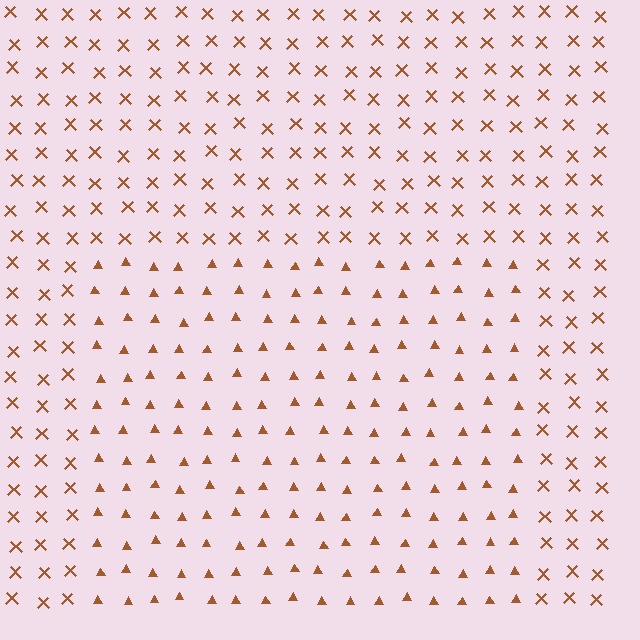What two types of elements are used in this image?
The image uses triangles inside the rectangle region and X marks outside it.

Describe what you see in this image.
The image is filled with small brown elements arranged in a uniform grid. A rectangle-shaped region contains triangles, while the surrounding area contains X marks. The boundary is defined purely by the change in element shape.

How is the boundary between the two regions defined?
The boundary is defined by a change in element shape: triangles inside vs. X marks outside. All elements share the same color and spacing.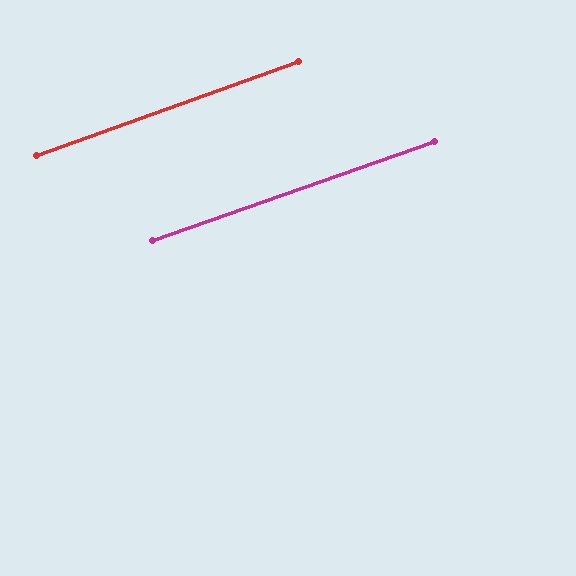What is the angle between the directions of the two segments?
Approximately 0 degrees.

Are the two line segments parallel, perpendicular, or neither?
Parallel — their directions differ by only 0.4°.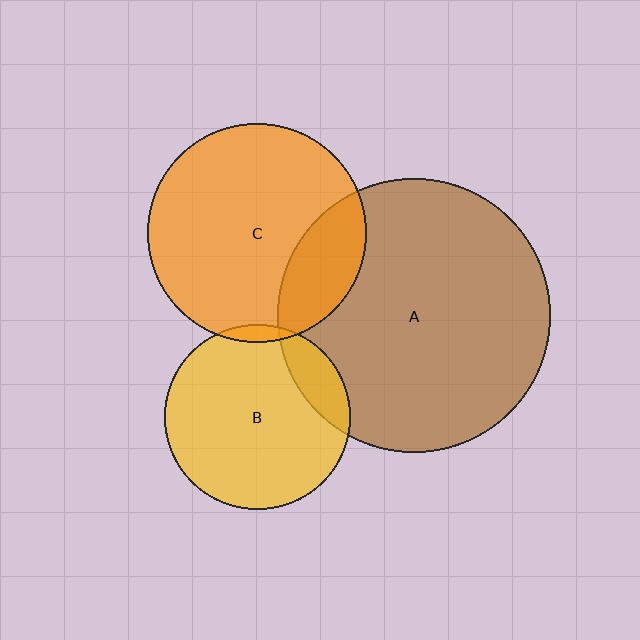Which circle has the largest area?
Circle A (brown).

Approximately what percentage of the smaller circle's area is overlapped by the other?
Approximately 20%.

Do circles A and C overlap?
Yes.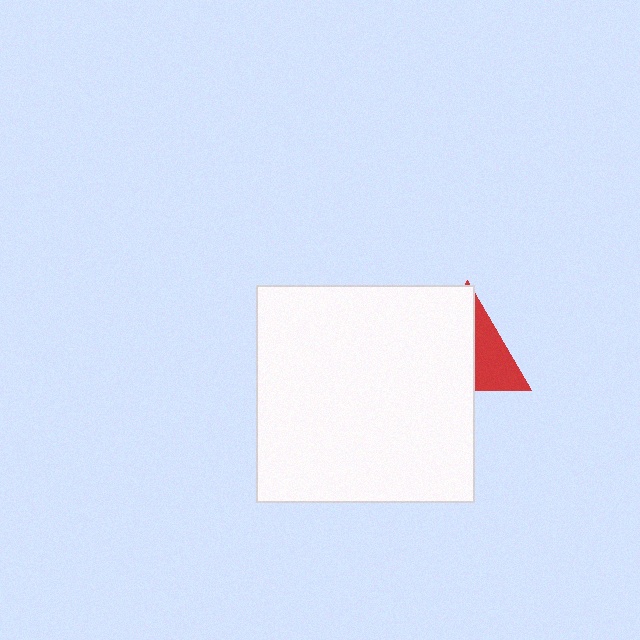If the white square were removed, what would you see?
You would see the complete red triangle.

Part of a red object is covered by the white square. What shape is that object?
It is a triangle.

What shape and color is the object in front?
The object in front is a white square.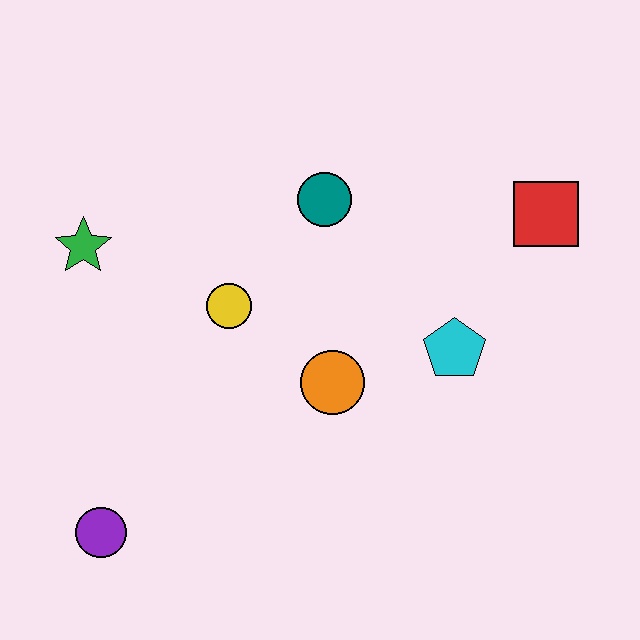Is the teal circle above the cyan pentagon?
Yes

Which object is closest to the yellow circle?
The orange circle is closest to the yellow circle.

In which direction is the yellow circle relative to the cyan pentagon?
The yellow circle is to the left of the cyan pentagon.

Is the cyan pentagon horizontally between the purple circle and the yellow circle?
No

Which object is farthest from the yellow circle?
The red square is farthest from the yellow circle.